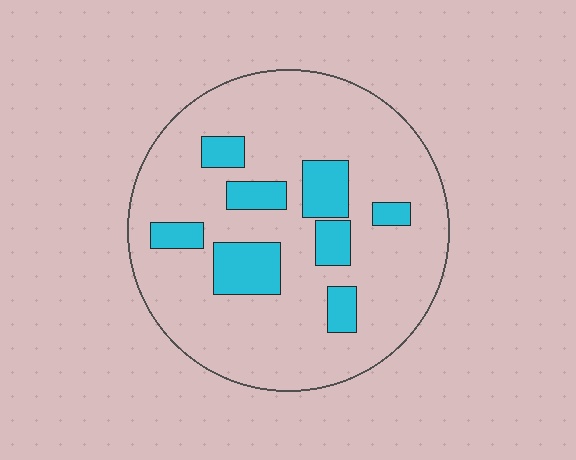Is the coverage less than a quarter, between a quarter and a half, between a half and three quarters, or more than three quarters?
Less than a quarter.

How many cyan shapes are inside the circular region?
8.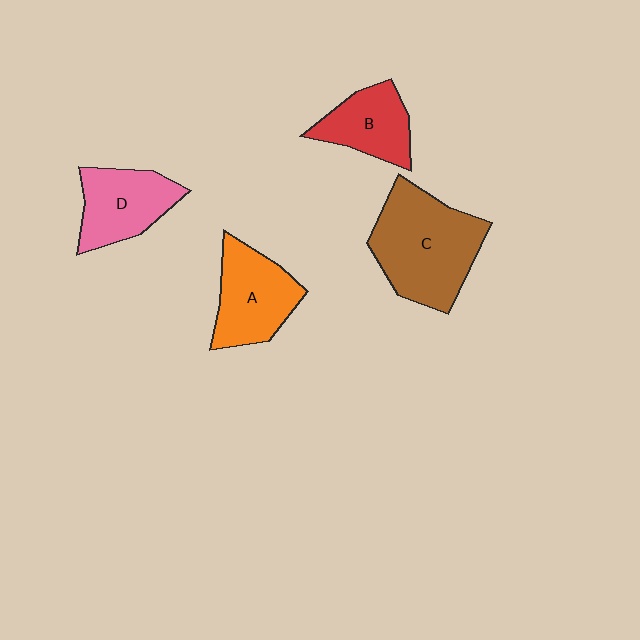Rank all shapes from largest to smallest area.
From largest to smallest: C (brown), A (orange), D (pink), B (red).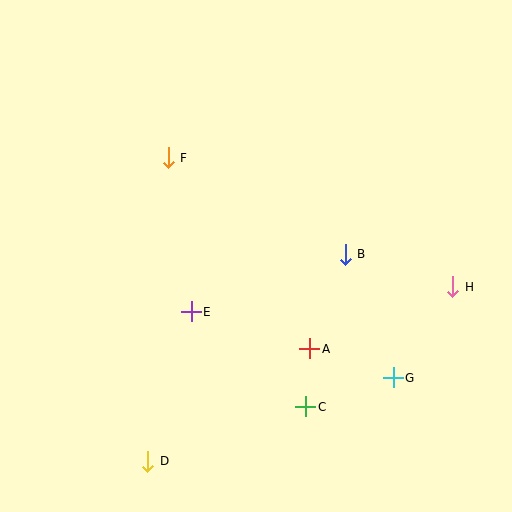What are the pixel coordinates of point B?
Point B is at (345, 254).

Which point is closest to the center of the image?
Point E at (191, 312) is closest to the center.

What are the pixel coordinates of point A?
Point A is at (310, 349).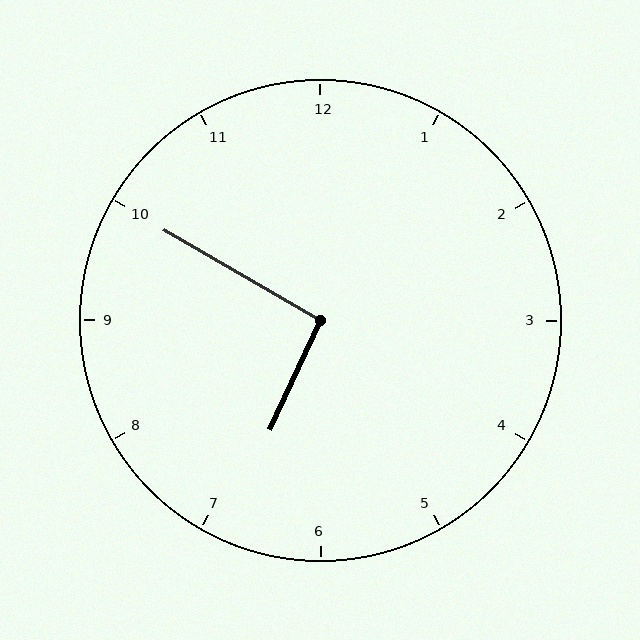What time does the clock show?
6:50.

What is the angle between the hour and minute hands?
Approximately 95 degrees.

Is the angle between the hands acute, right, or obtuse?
It is right.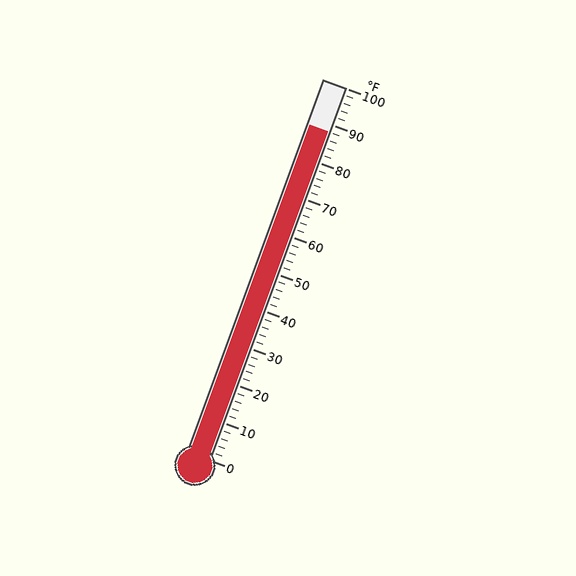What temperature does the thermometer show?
The thermometer shows approximately 88°F.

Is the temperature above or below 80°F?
The temperature is above 80°F.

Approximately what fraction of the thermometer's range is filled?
The thermometer is filled to approximately 90% of its range.